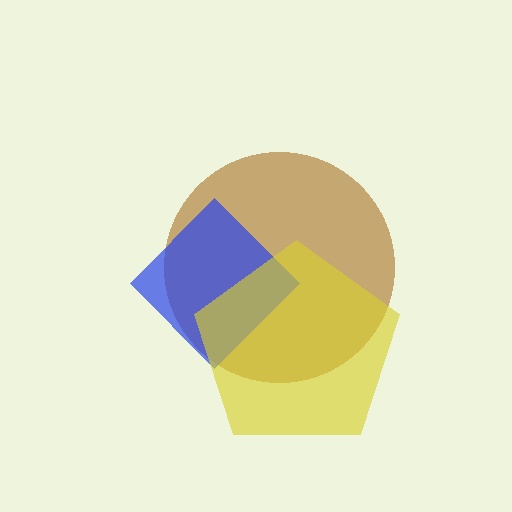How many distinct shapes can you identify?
There are 3 distinct shapes: a brown circle, a blue diamond, a yellow pentagon.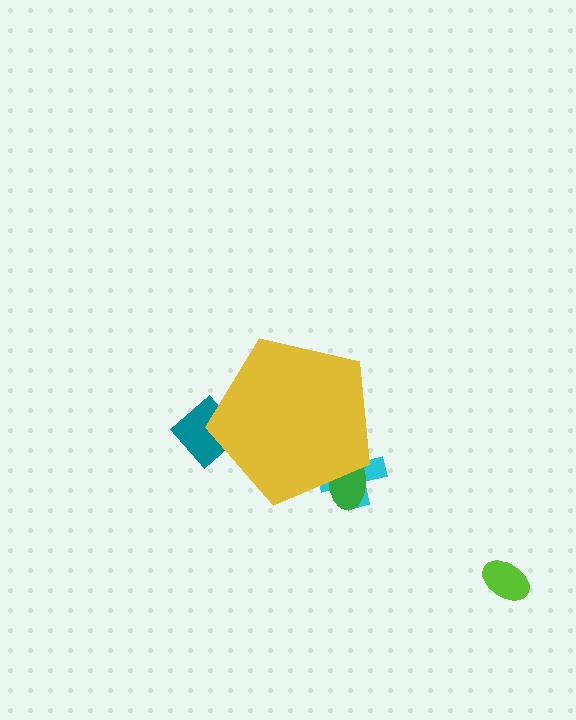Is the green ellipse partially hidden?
Yes, the green ellipse is partially hidden behind the yellow pentagon.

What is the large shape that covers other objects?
A yellow pentagon.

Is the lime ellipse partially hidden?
No, the lime ellipse is fully visible.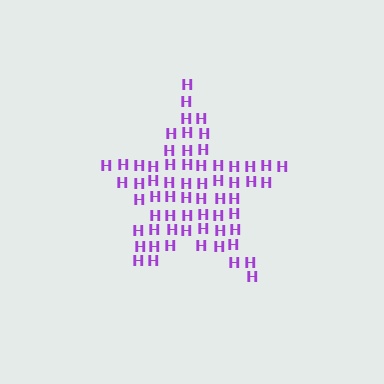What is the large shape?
The large shape is a star.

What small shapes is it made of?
It is made of small letter H's.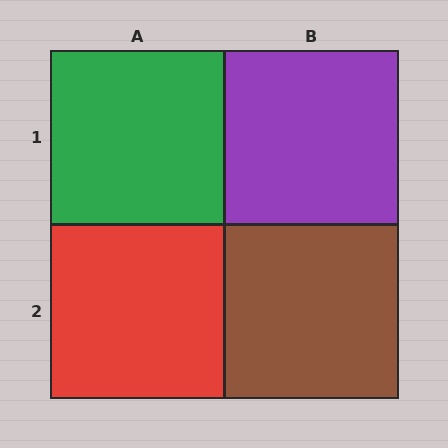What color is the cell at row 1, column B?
Purple.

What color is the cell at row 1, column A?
Green.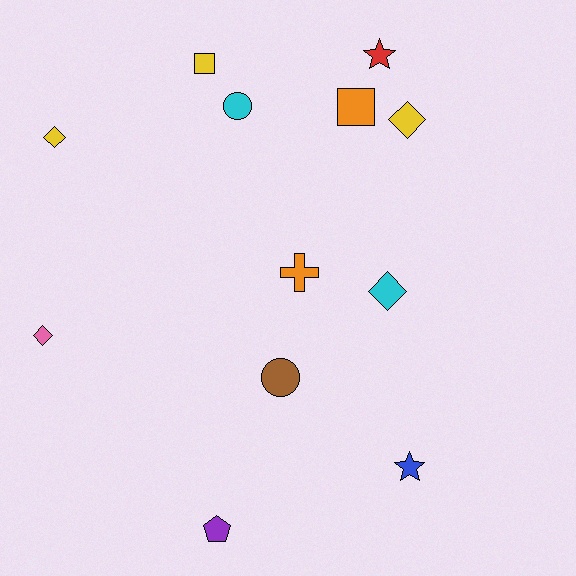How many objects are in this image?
There are 12 objects.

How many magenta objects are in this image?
There are no magenta objects.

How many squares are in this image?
There are 2 squares.